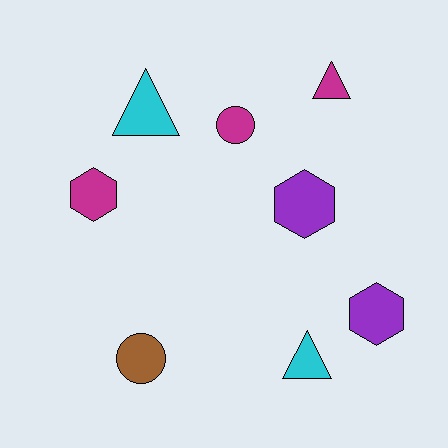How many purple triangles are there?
There are no purple triangles.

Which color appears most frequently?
Magenta, with 3 objects.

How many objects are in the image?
There are 8 objects.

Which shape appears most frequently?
Hexagon, with 3 objects.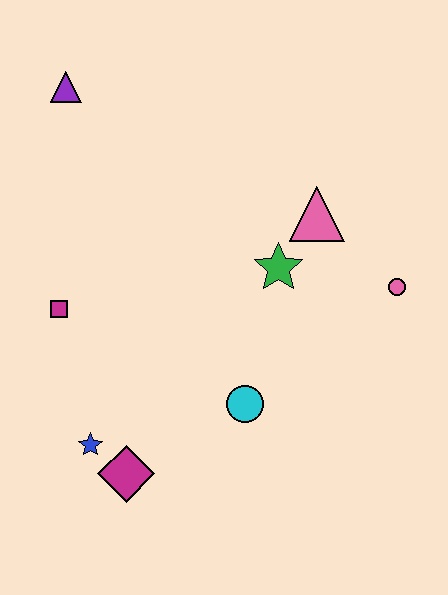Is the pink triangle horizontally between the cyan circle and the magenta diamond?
No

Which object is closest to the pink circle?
The pink triangle is closest to the pink circle.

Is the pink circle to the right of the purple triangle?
Yes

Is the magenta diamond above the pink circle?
No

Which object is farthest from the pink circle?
The purple triangle is farthest from the pink circle.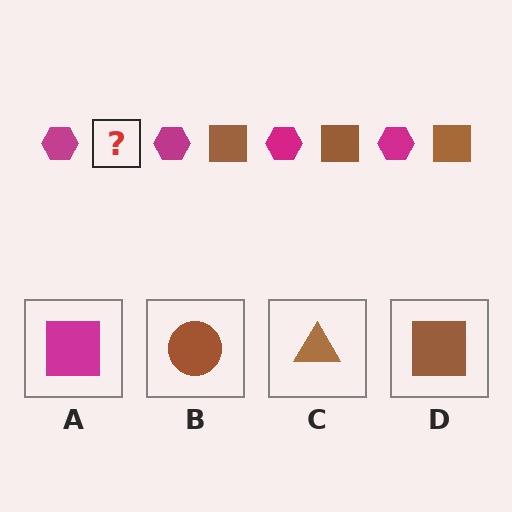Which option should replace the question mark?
Option D.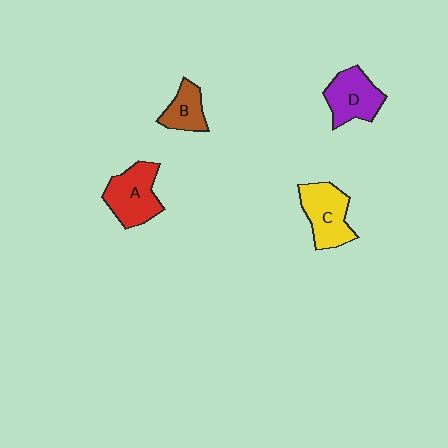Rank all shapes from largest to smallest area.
From largest to smallest: A (red), C (yellow), D (purple), B (brown).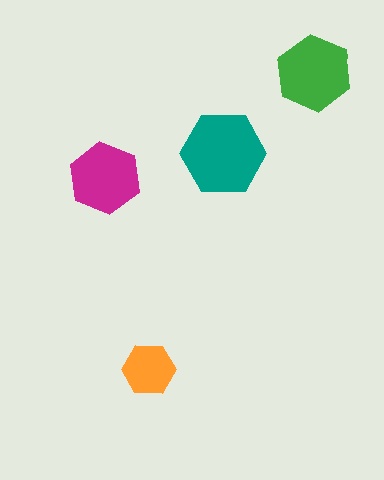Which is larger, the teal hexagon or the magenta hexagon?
The teal one.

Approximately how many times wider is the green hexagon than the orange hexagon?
About 1.5 times wider.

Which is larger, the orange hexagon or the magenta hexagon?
The magenta one.